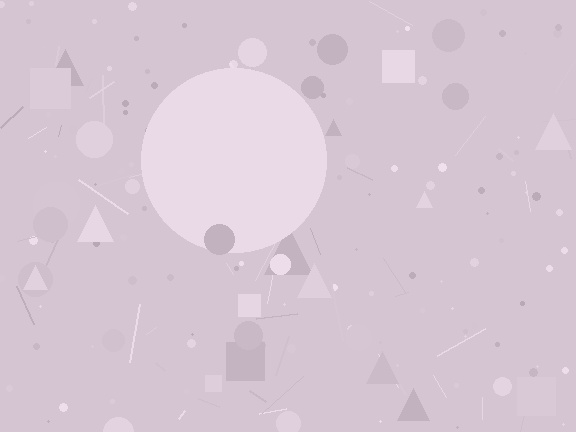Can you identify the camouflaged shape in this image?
The camouflaged shape is a circle.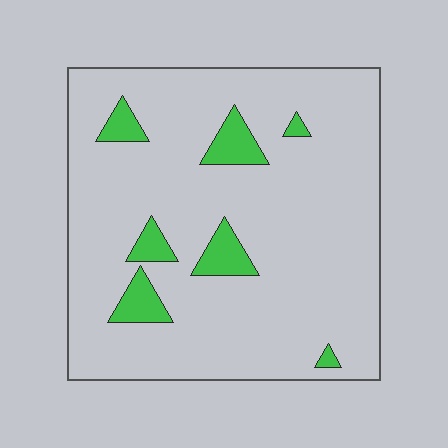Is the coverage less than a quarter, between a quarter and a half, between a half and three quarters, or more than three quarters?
Less than a quarter.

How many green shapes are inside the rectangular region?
7.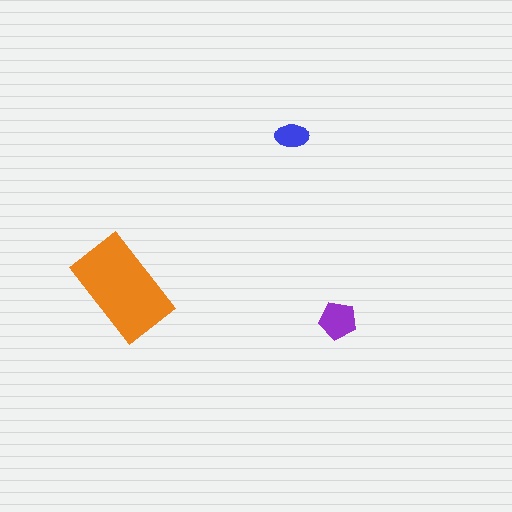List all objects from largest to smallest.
The orange rectangle, the purple pentagon, the blue ellipse.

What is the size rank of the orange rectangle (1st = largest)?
1st.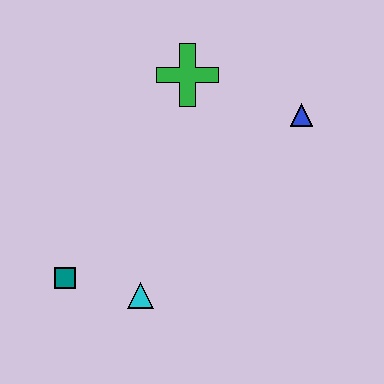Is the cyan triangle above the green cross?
No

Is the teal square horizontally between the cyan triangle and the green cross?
No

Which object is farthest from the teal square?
The blue triangle is farthest from the teal square.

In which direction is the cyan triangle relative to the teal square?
The cyan triangle is to the right of the teal square.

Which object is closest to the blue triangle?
The green cross is closest to the blue triangle.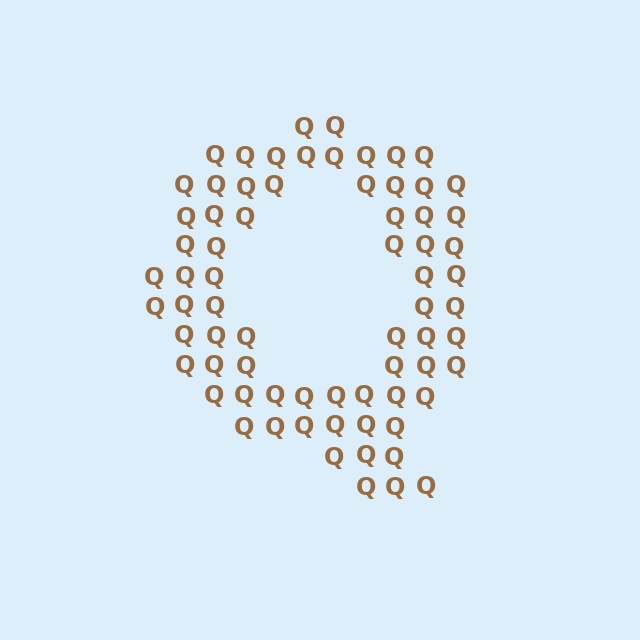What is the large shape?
The large shape is the letter Q.